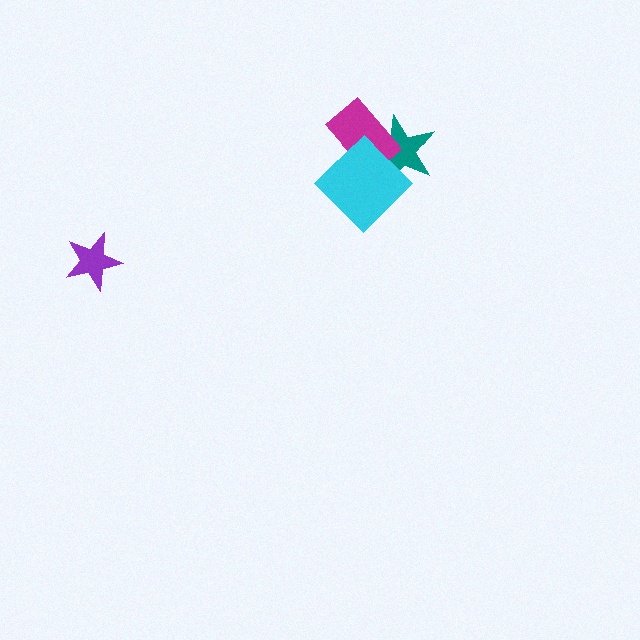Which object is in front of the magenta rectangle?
The cyan diamond is in front of the magenta rectangle.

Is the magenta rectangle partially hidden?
Yes, it is partially covered by another shape.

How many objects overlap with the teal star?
2 objects overlap with the teal star.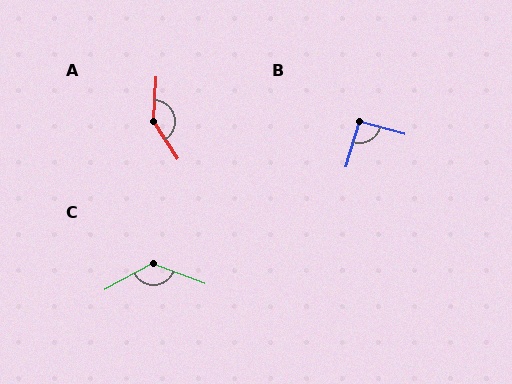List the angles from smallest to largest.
B (91°), C (130°), A (143°).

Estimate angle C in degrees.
Approximately 130 degrees.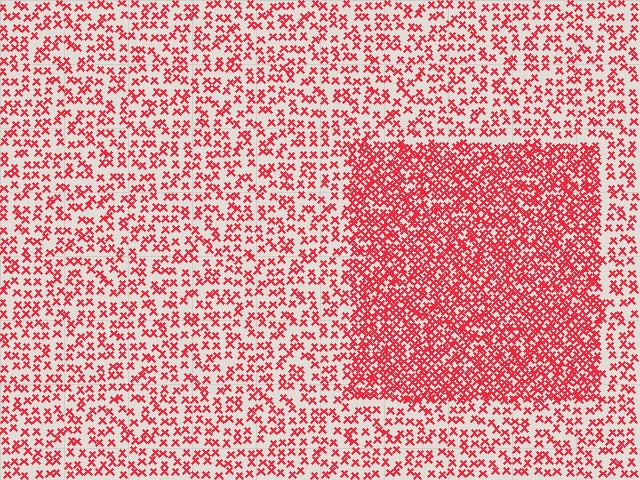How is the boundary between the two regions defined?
The boundary is defined by a change in element density (approximately 2.2x ratio). All elements are the same color, size, and shape.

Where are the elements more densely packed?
The elements are more densely packed inside the rectangle boundary.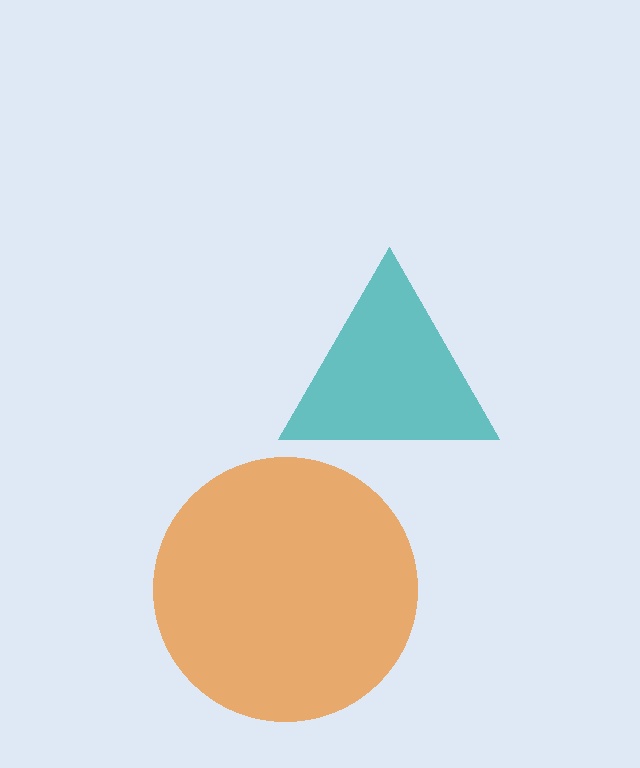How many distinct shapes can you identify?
There are 2 distinct shapes: an orange circle, a teal triangle.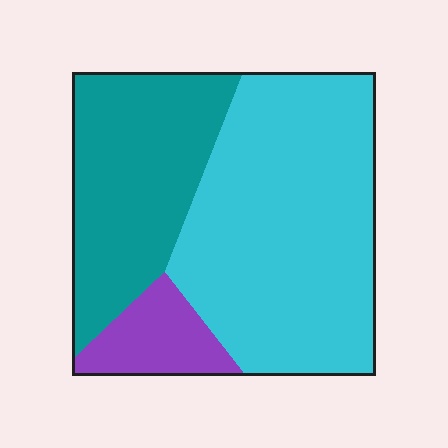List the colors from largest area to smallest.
From largest to smallest: cyan, teal, purple.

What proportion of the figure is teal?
Teal covers roughly 35% of the figure.